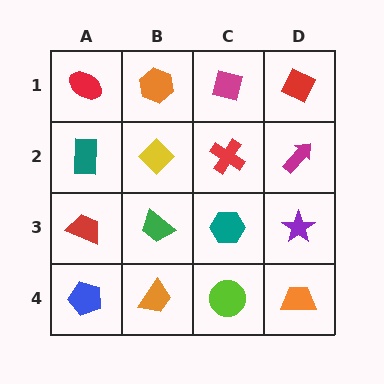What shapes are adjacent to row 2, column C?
A magenta diamond (row 1, column C), a teal hexagon (row 3, column C), a yellow diamond (row 2, column B), a magenta arrow (row 2, column D).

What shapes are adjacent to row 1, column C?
A red cross (row 2, column C), an orange hexagon (row 1, column B), a red diamond (row 1, column D).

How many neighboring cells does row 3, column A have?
3.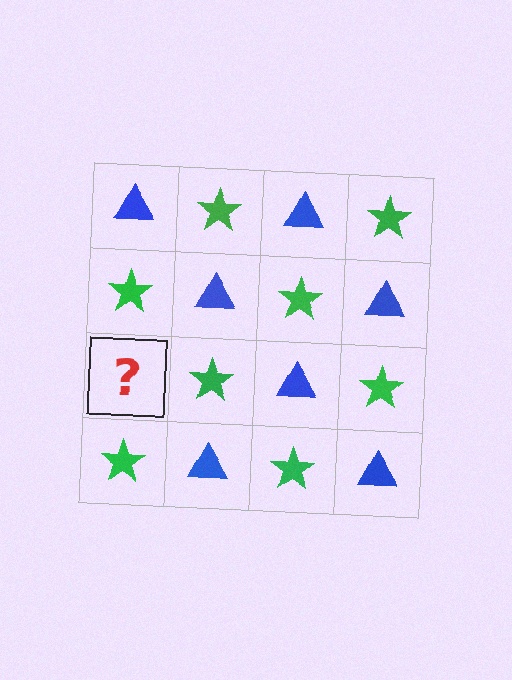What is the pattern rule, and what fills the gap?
The rule is that it alternates blue triangle and green star in a checkerboard pattern. The gap should be filled with a blue triangle.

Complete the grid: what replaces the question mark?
The question mark should be replaced with a blue triangle.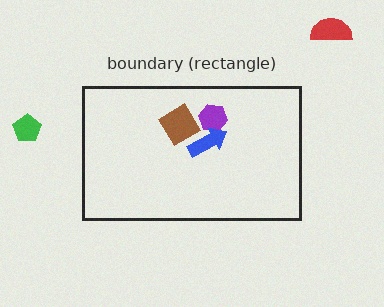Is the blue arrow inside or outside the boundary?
Inside.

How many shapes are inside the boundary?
3 inside, 2 outside.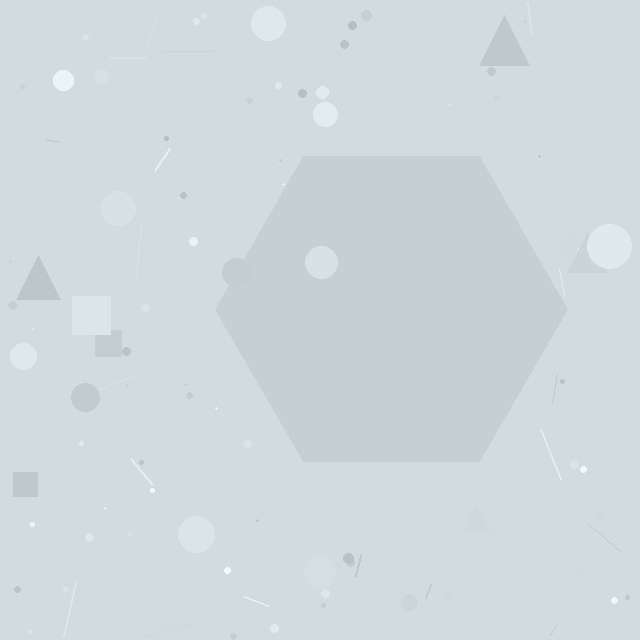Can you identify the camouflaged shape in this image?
The camouflaged shape is a hexagon.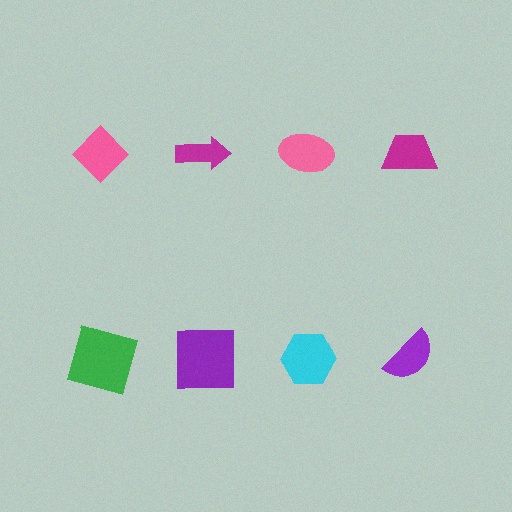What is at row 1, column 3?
A pink ellipse.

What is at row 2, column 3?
A cyan hexagon.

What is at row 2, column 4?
A purple semicircle.